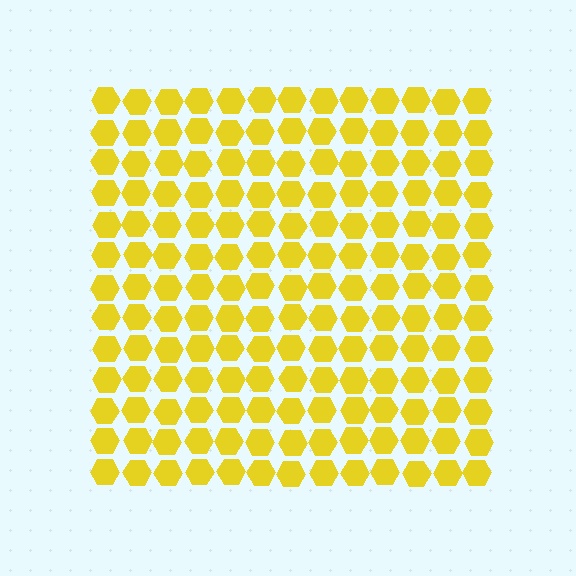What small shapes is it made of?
It is made of small hexagons.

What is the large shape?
The large shape is a square.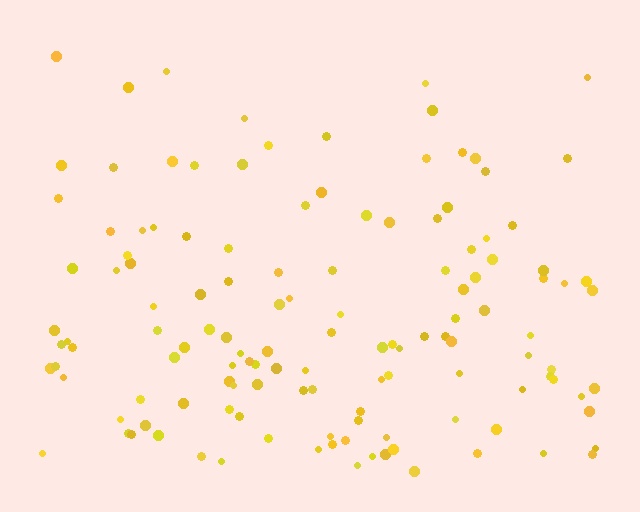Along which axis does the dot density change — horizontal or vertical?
Vertical.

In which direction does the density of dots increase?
From top to bottom, with the bottom side densest.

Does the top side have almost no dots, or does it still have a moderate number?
Still a moderate number, just noticeably fewer than the bottom.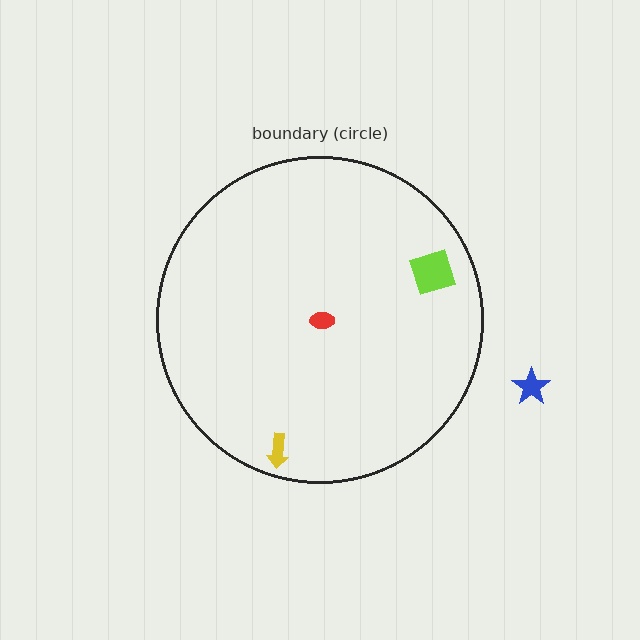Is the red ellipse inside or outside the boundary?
Inside.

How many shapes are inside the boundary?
3 inside, 1 outside.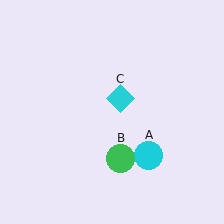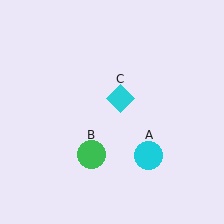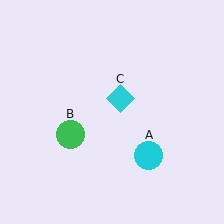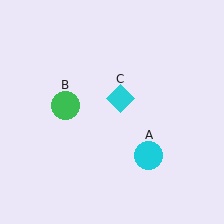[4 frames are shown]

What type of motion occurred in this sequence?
The green circle (object B) rotated clockwise around the center of the scene.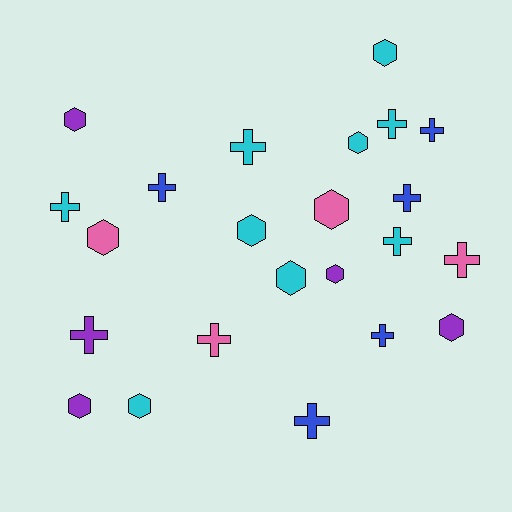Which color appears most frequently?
Cyan, with 9 objects.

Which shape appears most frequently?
Cross, with 12 objects.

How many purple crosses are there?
There is 1 purple cross.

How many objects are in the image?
There are 23 objects.